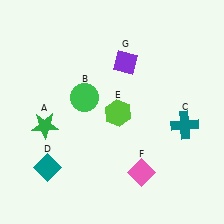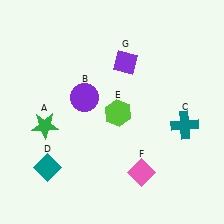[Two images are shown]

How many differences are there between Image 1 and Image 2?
There is 1 difference between the two images.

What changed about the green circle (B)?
In Image 1, B is green. In Image 2, it changed to purple.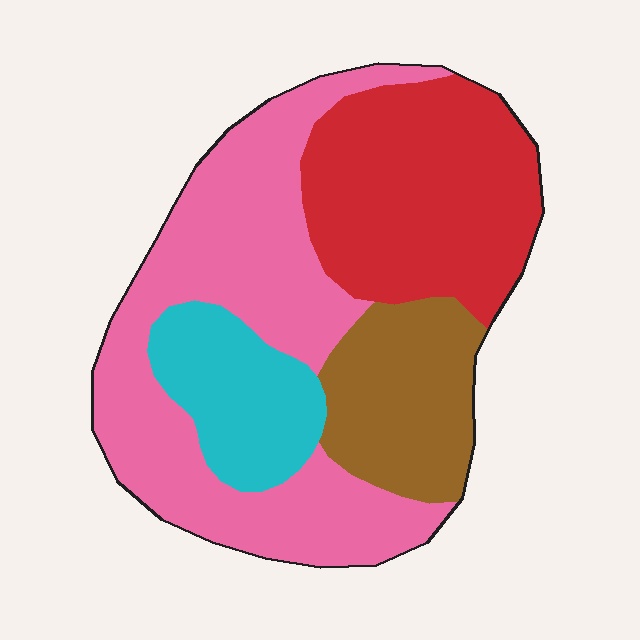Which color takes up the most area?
Pink, at roughly 40%.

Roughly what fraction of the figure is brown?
Brown covers roughly 15% of the figure.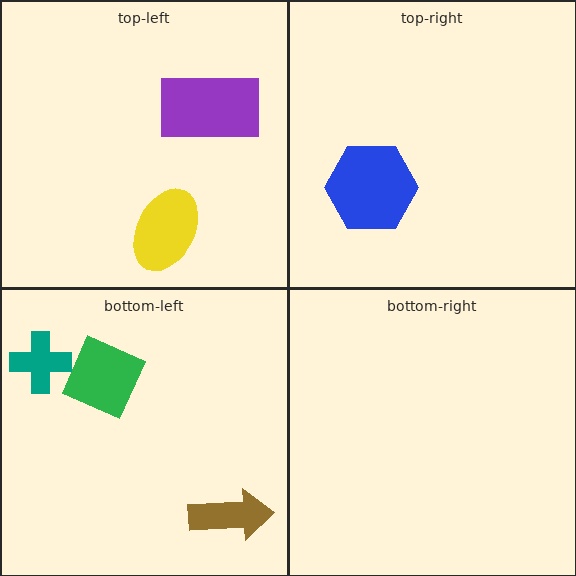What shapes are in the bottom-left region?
The green diamond, the teal cross, the brown arrow.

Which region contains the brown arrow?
The bottom-left region.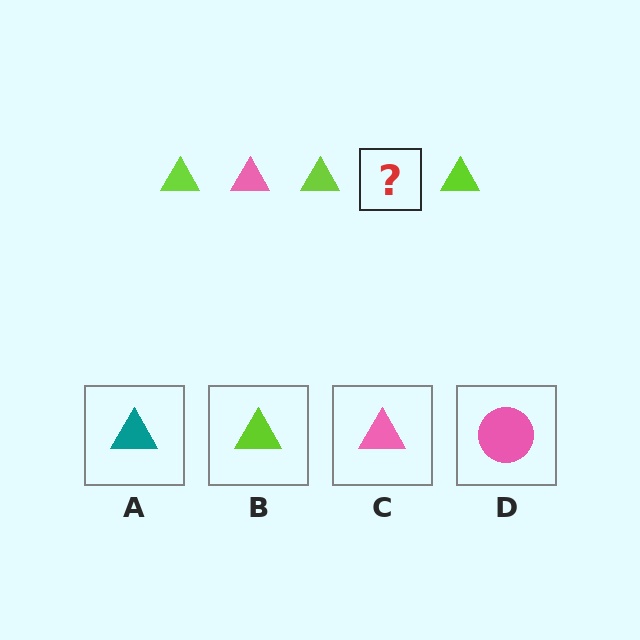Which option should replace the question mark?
Option C.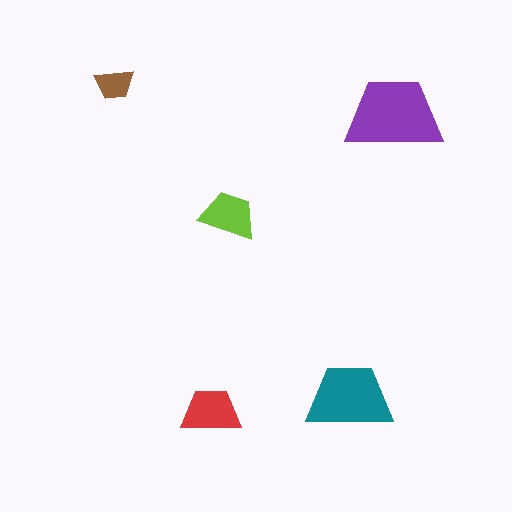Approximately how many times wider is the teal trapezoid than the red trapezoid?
About 1.5 times wider.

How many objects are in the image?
There are 5 objects in the image.